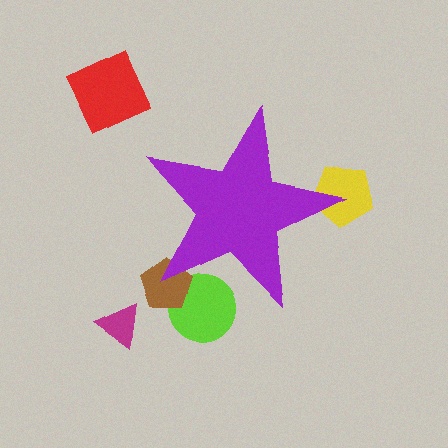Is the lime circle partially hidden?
Yes, the lime circle is partially hidden behind the purple star.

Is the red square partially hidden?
No, the red square is fully visible.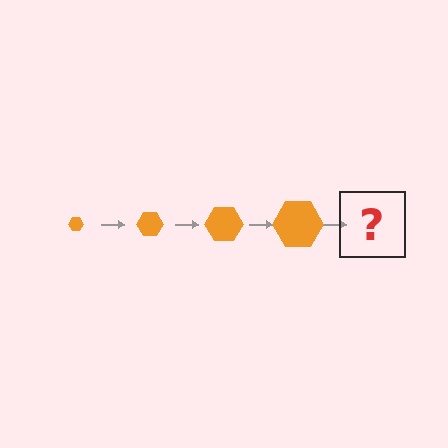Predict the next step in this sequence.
The next step is an orange hexagon, larger than the previous one.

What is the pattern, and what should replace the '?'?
The pattern is that the hexagon gets progressively larger each step. The '?' should be an orange hexagon, larger than the previous one.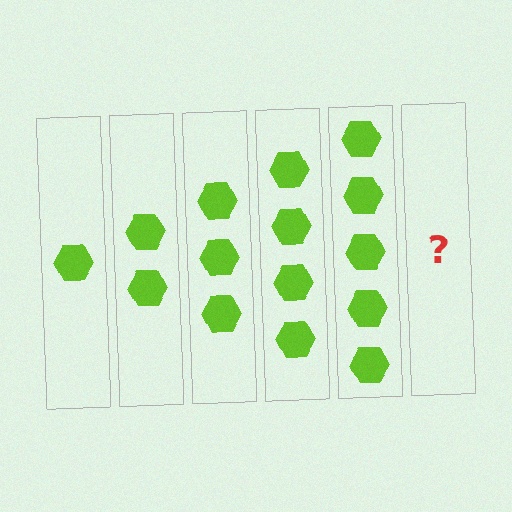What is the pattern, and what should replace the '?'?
The pattern is that each step adds one more hexagon. The '?' should be 6 hexagons.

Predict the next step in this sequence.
The next step is 6 hexagons.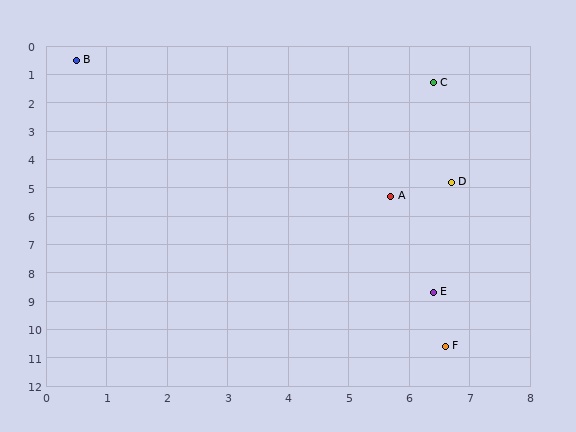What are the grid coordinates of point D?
Point D is at approximately (6.7, 4.8).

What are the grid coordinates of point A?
Point A is at approximately (5.7, 5.3).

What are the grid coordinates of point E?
Point E is at approximately (6.4, 8.7).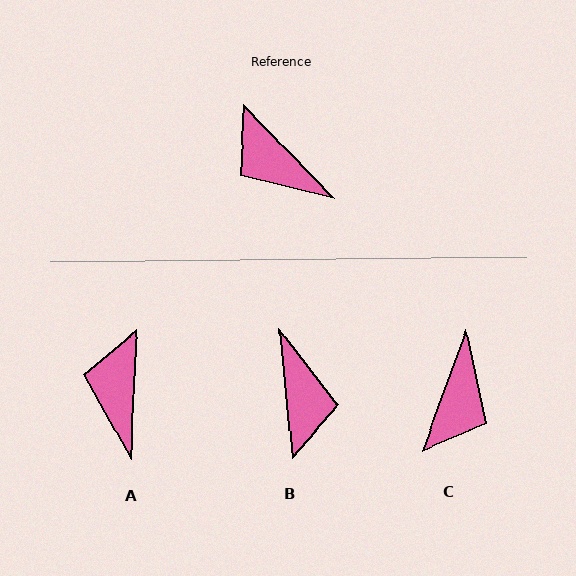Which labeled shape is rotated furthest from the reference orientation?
B, about 142 degrees away.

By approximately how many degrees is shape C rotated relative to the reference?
Approximately 116 degrees counter-clockwise.